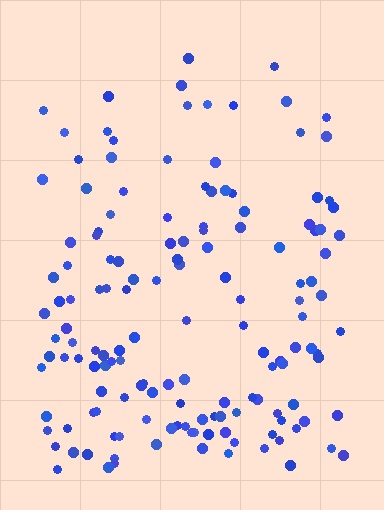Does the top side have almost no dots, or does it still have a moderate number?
Still a moderate number, just noticeably fewer than the bottom.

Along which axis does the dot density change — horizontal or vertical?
Vertical.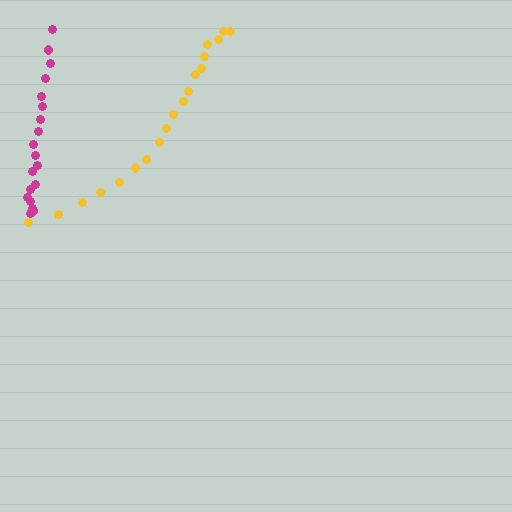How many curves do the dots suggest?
There are 2 distinct paths.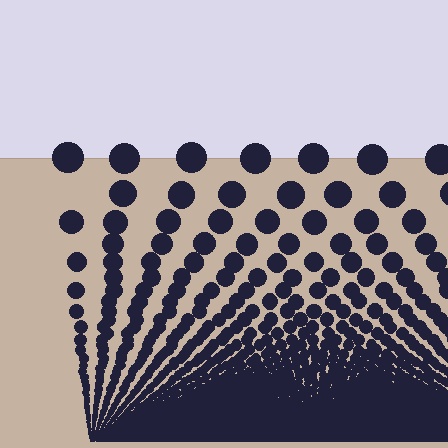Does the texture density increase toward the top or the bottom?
Density increases toward the bottom.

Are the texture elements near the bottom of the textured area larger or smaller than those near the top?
Smaller. The gradient is inverted — elements near the bottom are smaller and denser.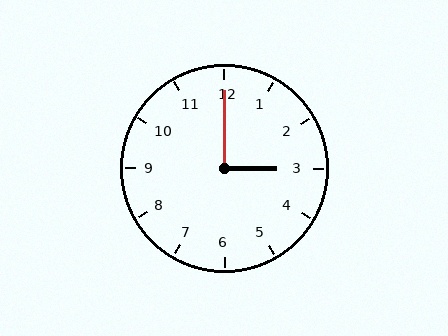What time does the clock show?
3:00.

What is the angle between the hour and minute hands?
Approximately 90 degrees.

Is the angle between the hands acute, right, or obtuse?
It is right.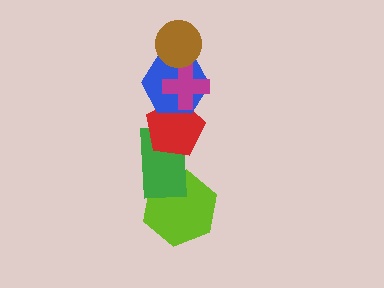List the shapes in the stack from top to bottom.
From top to bottom: the brown circle, the magenta cross, the blue hexagon, the red pentagon, the green rectangle, the lime hexagon.